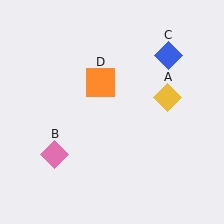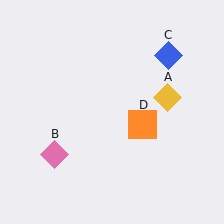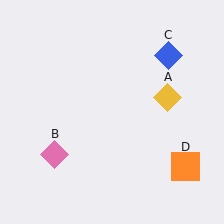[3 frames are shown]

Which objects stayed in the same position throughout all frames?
Yellow diamond (object A) and pink diamond (object B) and blue diamond (object C) remained stationary.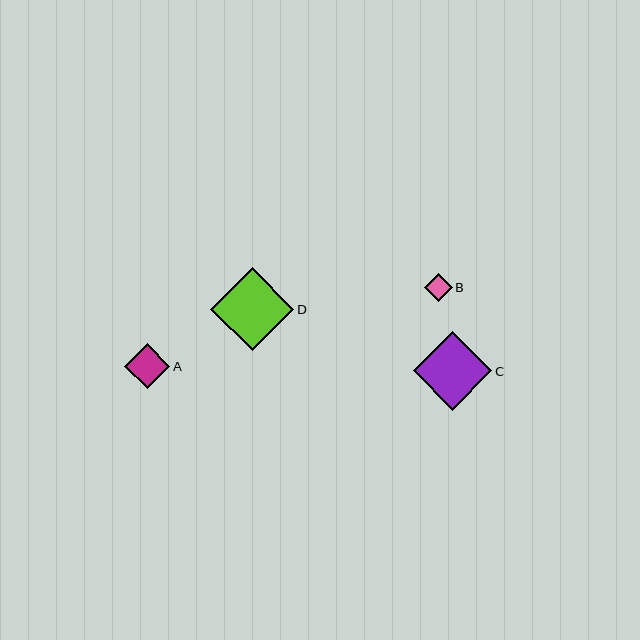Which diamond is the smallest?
Diamond B is the smallest with a size of approximately 27 pixels.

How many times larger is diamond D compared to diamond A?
Diamond D is approximately 1.9 times the size of diamond A.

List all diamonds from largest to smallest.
From largest to smallest: D, C, A, B.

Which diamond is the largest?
Diamond D is the largest with a size of approximately 83 pixels.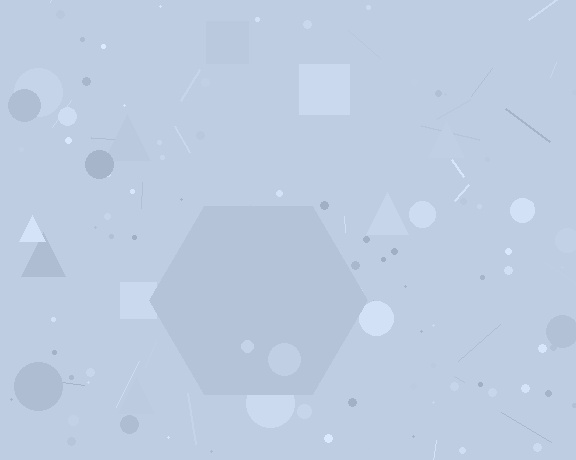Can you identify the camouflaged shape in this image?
The camouflaged shape is a hexagon.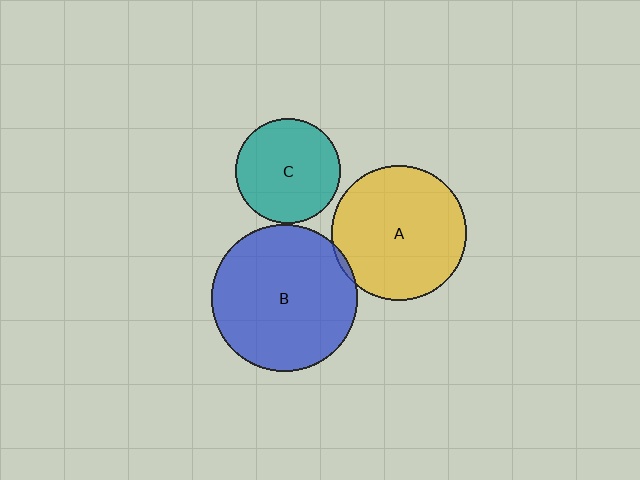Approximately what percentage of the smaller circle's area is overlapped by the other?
Approximately 5%.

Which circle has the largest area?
Circle B (blue).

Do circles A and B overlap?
Yes.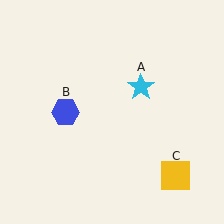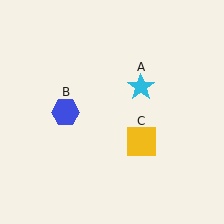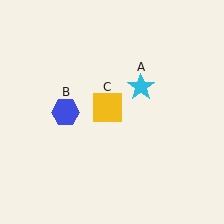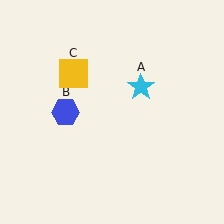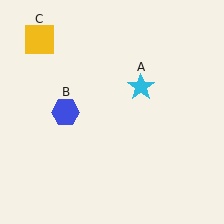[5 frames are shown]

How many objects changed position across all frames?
1 object changed position: yellow square (object C).